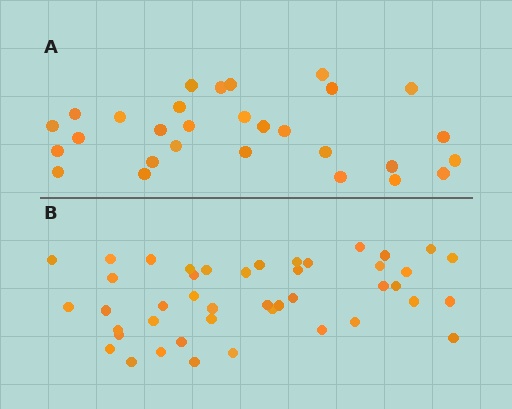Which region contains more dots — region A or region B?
Region B (the bottom region) has more dots.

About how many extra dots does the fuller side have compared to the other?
Region B has approximately 15 more dots than region A.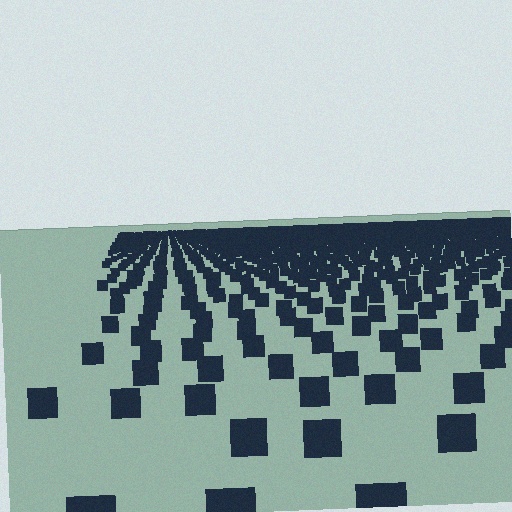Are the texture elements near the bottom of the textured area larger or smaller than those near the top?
Larger. Near the bottom, elements are closer to the viewer and appear at a bigger on-screen size.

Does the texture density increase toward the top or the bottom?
Density increases toward the top.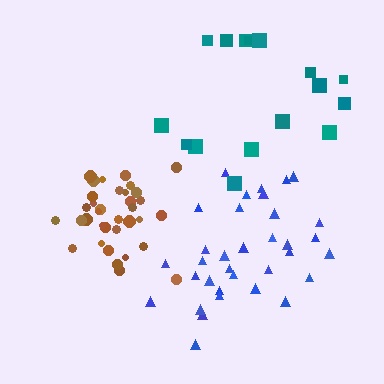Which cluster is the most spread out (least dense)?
Teal.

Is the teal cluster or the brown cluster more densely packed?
Brown.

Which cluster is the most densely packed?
Brown.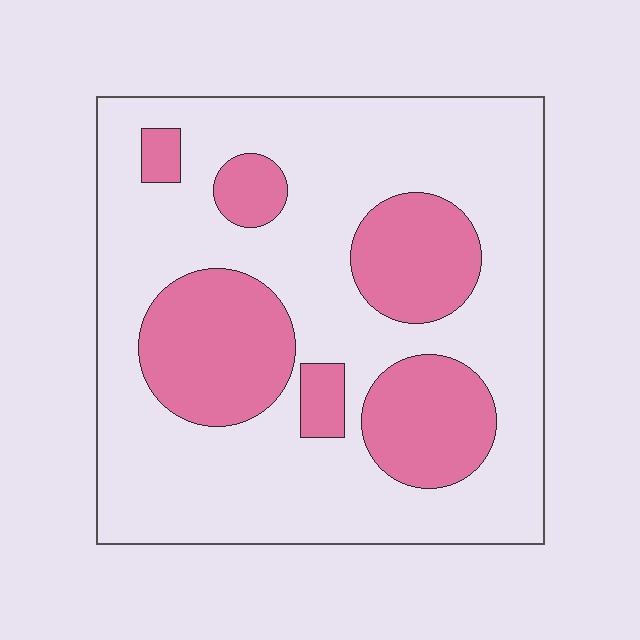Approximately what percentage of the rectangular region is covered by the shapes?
Approximately 30%.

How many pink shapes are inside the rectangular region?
6.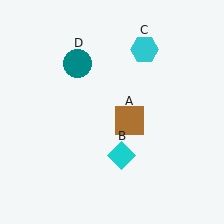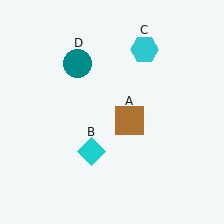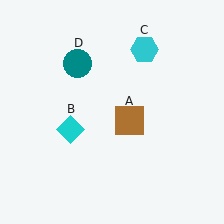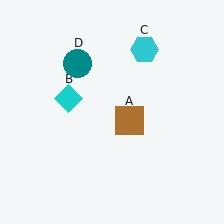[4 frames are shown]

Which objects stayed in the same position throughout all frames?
Brown square (object A) and cyan hexagon (object C) and teal circle (object D) remained stationary.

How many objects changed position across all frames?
1 object changed position: cyan diamond (object B).